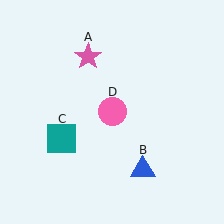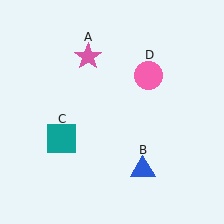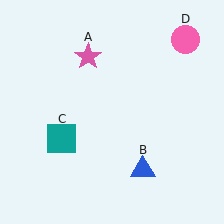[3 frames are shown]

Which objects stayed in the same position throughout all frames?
Pink star (object A) and blue triangle (object B) and teal square (object C) remained stationary.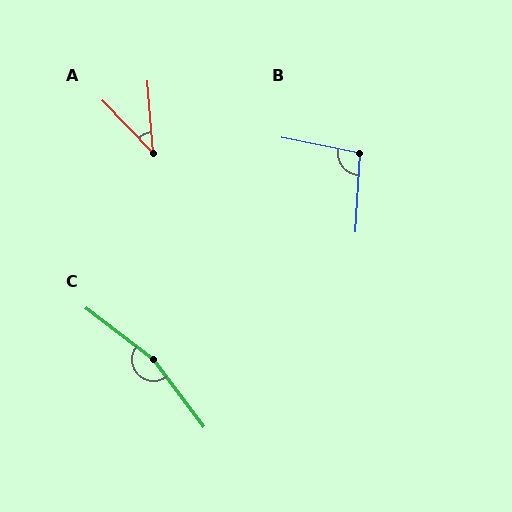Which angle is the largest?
C, at approximately 164 degrees.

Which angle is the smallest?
A, at approximately 40 degrees.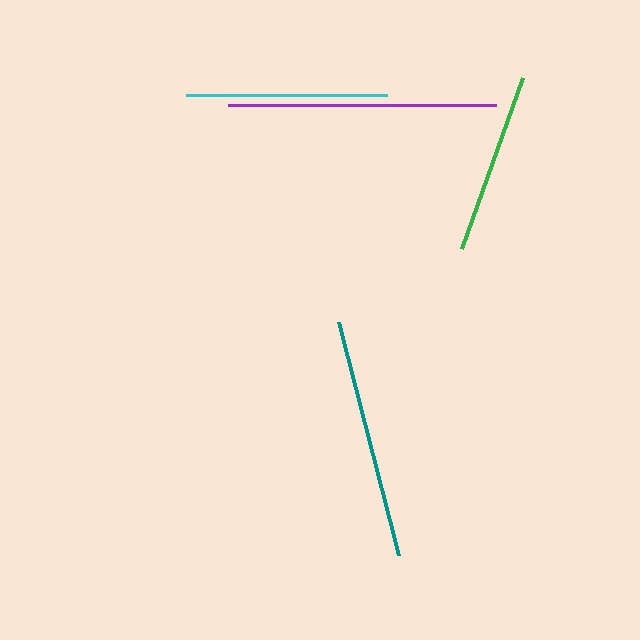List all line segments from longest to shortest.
From longest to shortest: purple, teal, cyan, green.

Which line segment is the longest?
The purple line is the longest at approximately 268 pixels.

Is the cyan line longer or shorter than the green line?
The cyan line is longer than the green line.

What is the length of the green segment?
The green segment is approximately 181 pixels long.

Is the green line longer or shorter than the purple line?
The purple line is longer than the green line.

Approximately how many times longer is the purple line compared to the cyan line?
The purple line is approximately 1.3 times the length of the cyan line.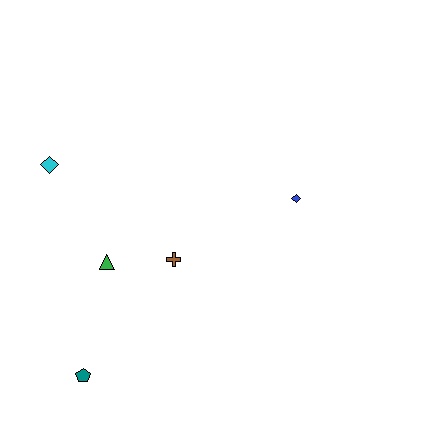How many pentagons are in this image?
There is 1 pentagon.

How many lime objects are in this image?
There are no lime objects.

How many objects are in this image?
There are 5 objects.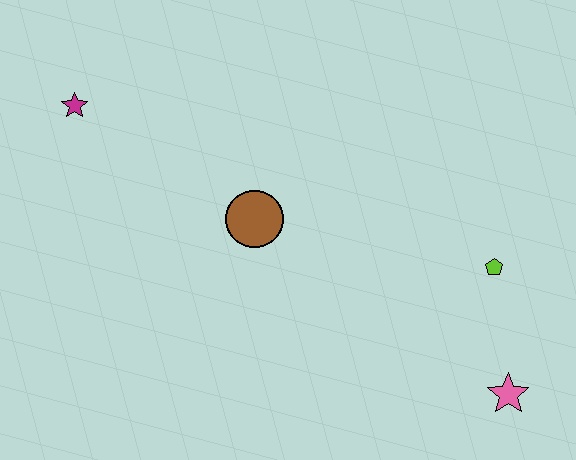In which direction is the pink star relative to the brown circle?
The pink star is to the right of the brown circle.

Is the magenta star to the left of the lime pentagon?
Yes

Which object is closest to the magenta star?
The brown circle is closest to the magenta star.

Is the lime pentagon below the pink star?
No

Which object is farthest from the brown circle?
The pink star is farthest from the brown circle.